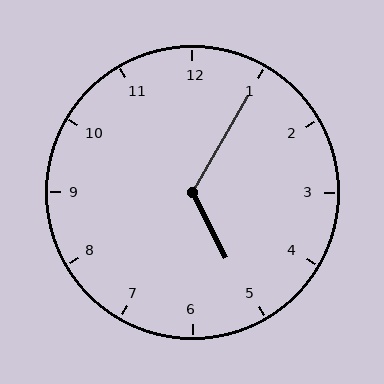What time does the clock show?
5:05.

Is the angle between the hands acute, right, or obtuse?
It is obtuse.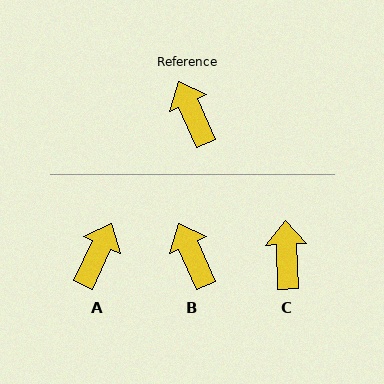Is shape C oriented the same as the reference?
No, it is off by about 22 degrees.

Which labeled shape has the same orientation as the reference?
B.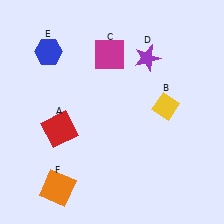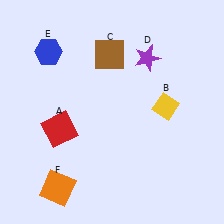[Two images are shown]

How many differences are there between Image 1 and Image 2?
There is 1 difference between the two images.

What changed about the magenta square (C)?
In Image 1, C is magenta. In Image 2, it changed to brown.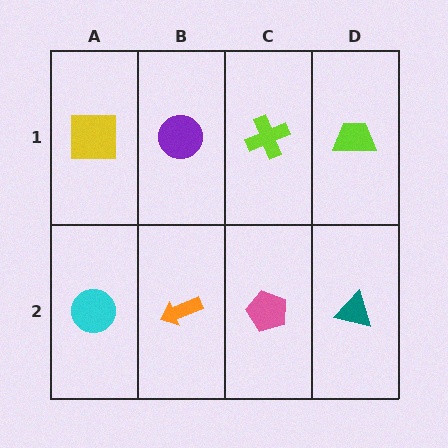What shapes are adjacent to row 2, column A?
A yellow square (row 1, column A), an orange arrow (row 2, column B).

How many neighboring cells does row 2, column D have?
2.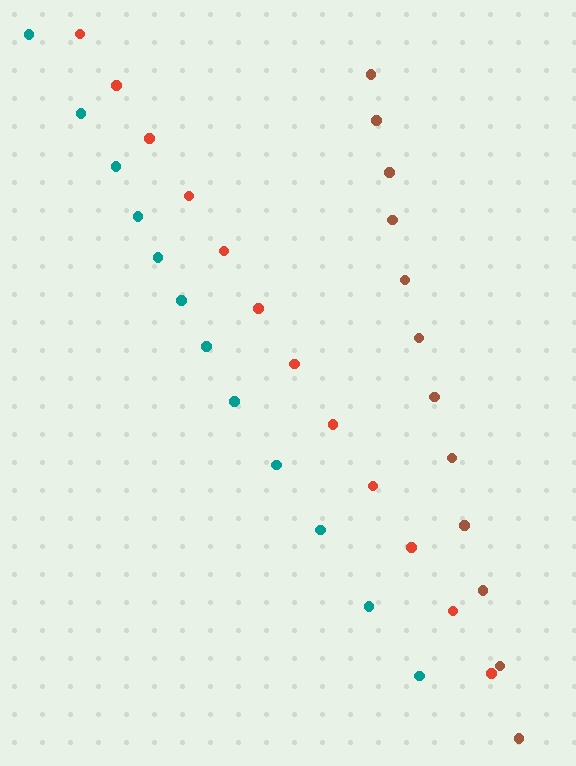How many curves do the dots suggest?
There are 3 distinct paths.